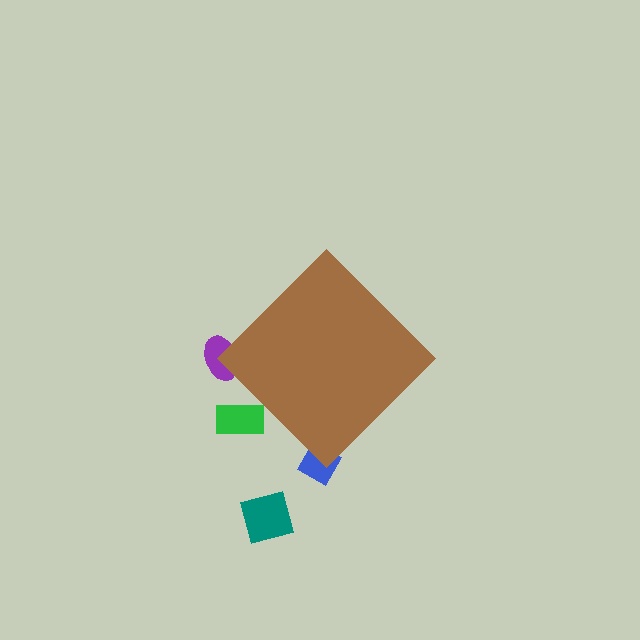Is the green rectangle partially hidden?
Yes, the green rectangle is partially hidden behind the brown diamond.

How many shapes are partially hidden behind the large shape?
3 shapes are partially hidden.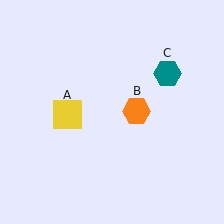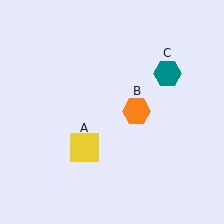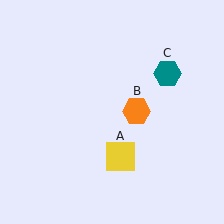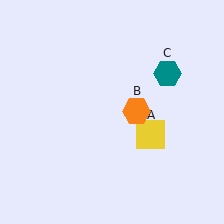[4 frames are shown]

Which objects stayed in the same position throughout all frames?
Orange hexagon (object B) and teal hexagon (object C) remained stationary.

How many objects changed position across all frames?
1 object changed position: yellow square (object A).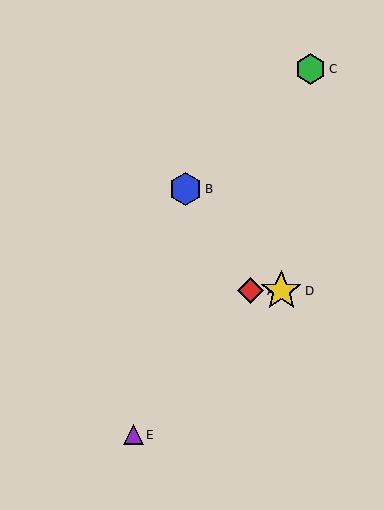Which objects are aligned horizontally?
Objects A, D are aligned horizontally.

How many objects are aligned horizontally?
2 objects (A, D) are aligned horizontally.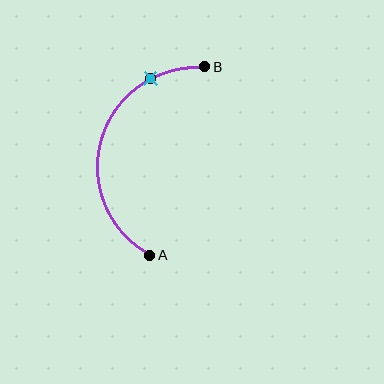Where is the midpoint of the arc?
The arc midpoint is the point on the curve farthest from the straight line joining A and B. It sits to the left of that line.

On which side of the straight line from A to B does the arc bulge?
The arc bulges to the left of the straight line connecting A and B.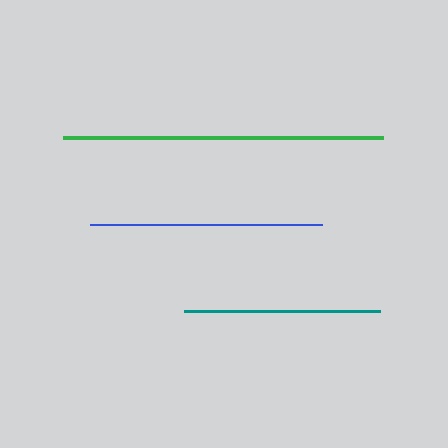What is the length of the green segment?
The green segment is approximately 320 pixels long.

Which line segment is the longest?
The green line is the longest at approximately 320 pixels.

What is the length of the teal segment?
The teal segment is approximately 196 pixels long.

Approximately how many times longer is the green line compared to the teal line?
The green line is approximately 1.6 times the length of the teal line.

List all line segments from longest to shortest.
From longest to shortest: green, blue, teal.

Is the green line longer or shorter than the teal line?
The green line is longer than the teal line.